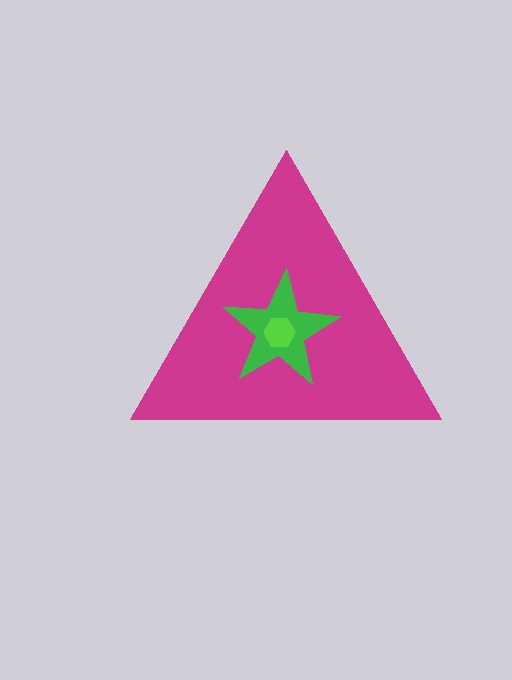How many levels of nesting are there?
3.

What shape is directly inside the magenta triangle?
The green star.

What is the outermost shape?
The magenta triangle.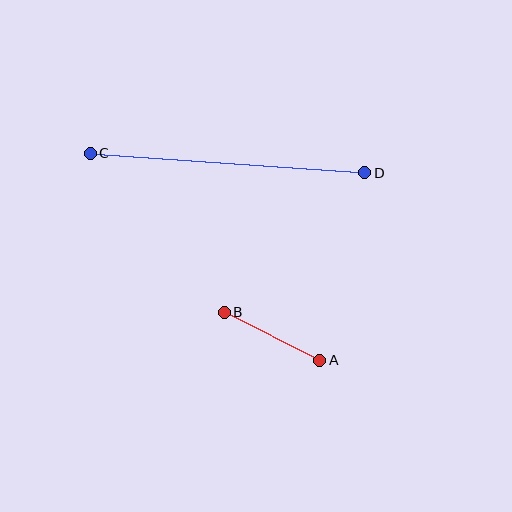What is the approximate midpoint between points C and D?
The midpoint is at approximately (228, 163) pixels.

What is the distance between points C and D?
The distance is approximately 275 pixels.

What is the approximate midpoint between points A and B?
The midpoint is at approximately (272, 336) pixels.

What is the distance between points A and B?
The distance is approximately 106 pixels.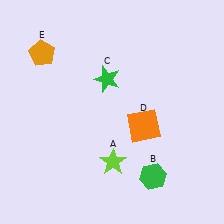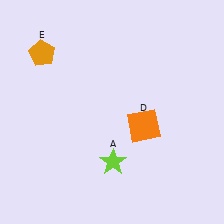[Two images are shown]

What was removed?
The green hexagon (B), the green star (C) were removed in Image 2.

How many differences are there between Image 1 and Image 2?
There are 2 differences between the two images.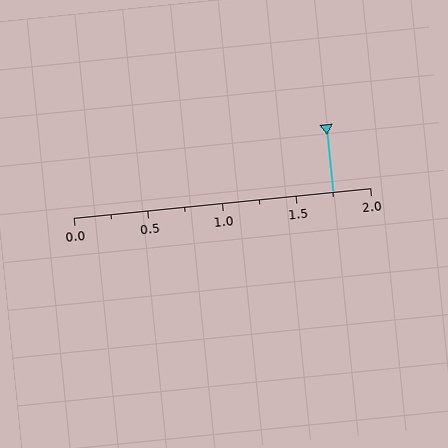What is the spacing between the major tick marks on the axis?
The major ticks are spaced 0.5 apart.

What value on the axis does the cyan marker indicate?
The marker indicates approximately 1.75.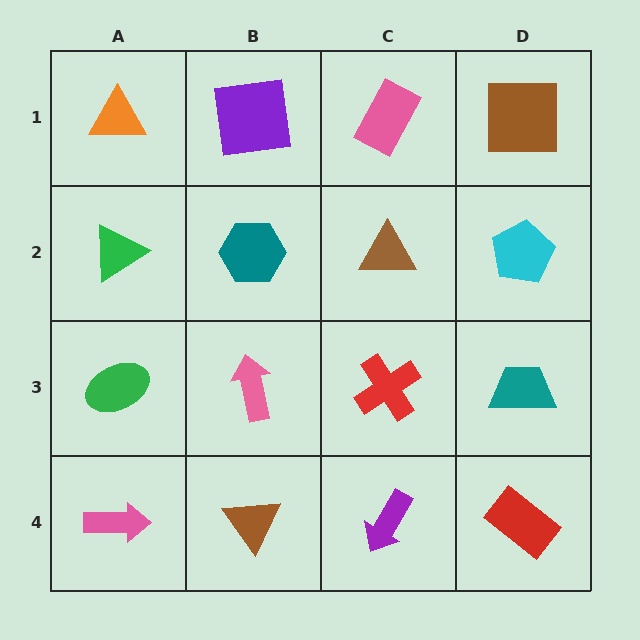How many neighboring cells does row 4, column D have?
2.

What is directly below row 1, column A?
A green triangle.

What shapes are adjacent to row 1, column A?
A green triangle (row 2, column A), a purple square (row 1, column B).